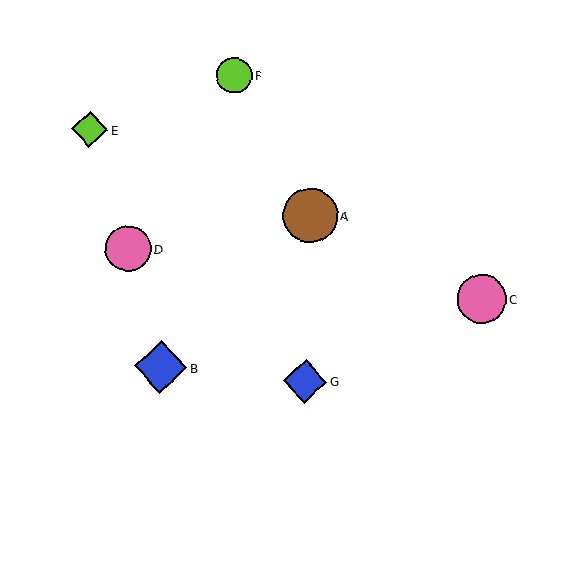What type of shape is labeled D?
Shape D is a pink circle.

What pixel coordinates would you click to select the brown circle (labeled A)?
Click at (310, 215) to select the brown circle A.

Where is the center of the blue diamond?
The center of the blue diamond is at (161, 367).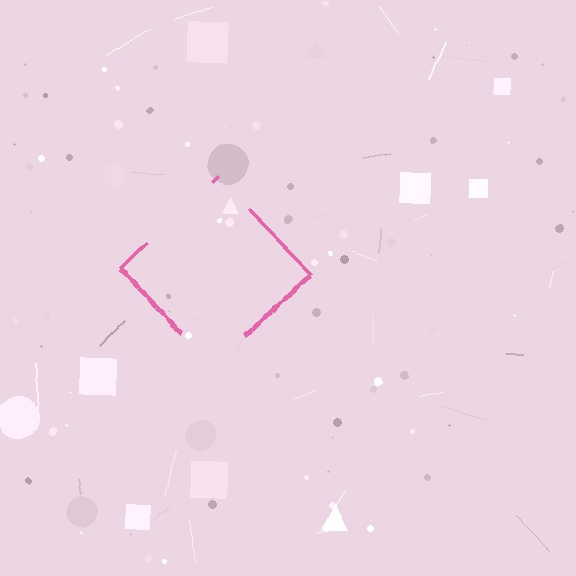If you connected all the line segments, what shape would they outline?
They would outline a diamond.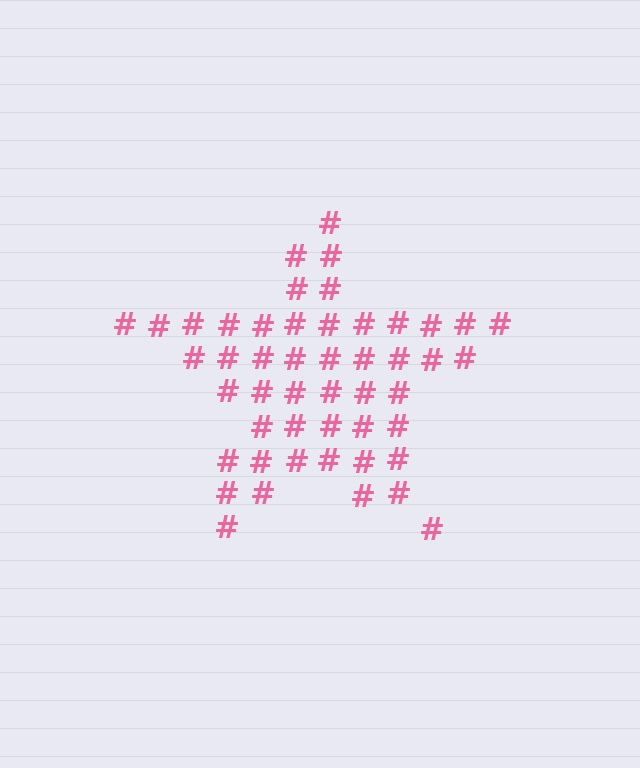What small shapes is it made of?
It is made of small hash symbols.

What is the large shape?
The large shape is a star.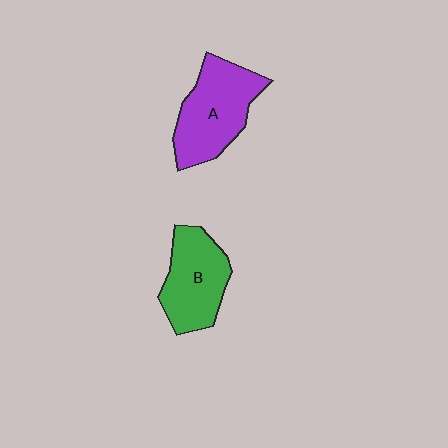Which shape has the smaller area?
Shape B (green).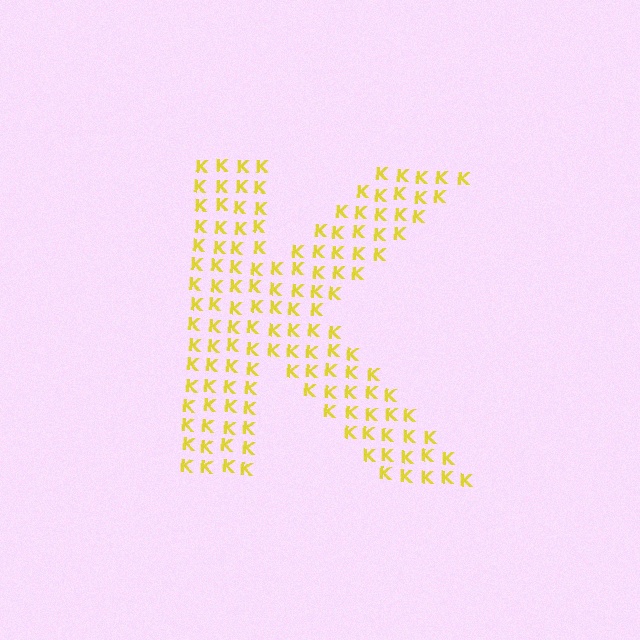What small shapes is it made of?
It is made of small letter K's.